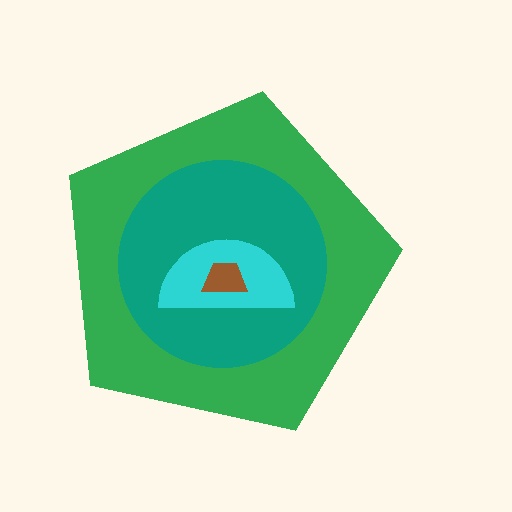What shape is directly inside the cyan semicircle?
The brown trapezoid.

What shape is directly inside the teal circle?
The cyan semicircle.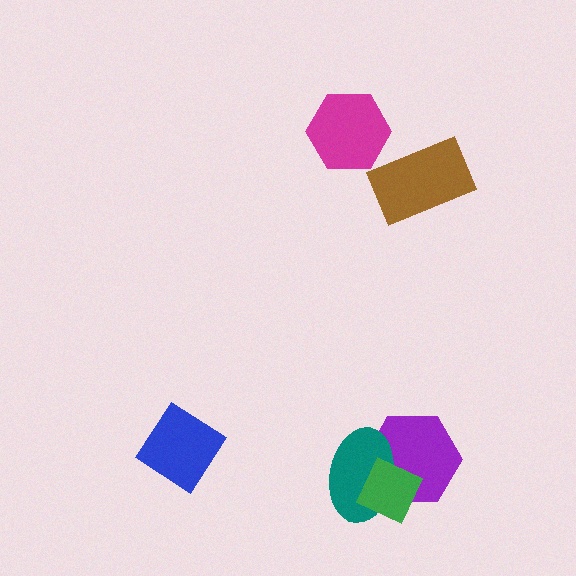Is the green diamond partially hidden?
No, no other shape covers it.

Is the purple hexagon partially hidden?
Yes, it is partially covered by another shape.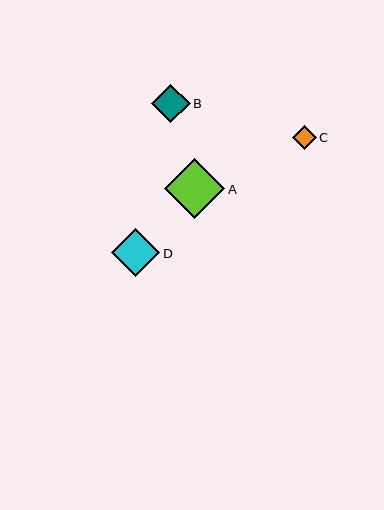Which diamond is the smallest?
Diamond C is the smallest with a size of approximately 24 pixels.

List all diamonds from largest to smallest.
From largest to smallest: A, D, B, C.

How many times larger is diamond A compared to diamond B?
Diamond A is approximately 1.6 times the size of diamond B.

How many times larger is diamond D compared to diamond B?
Diamond D is approximately 1.2 times the size of diamond B.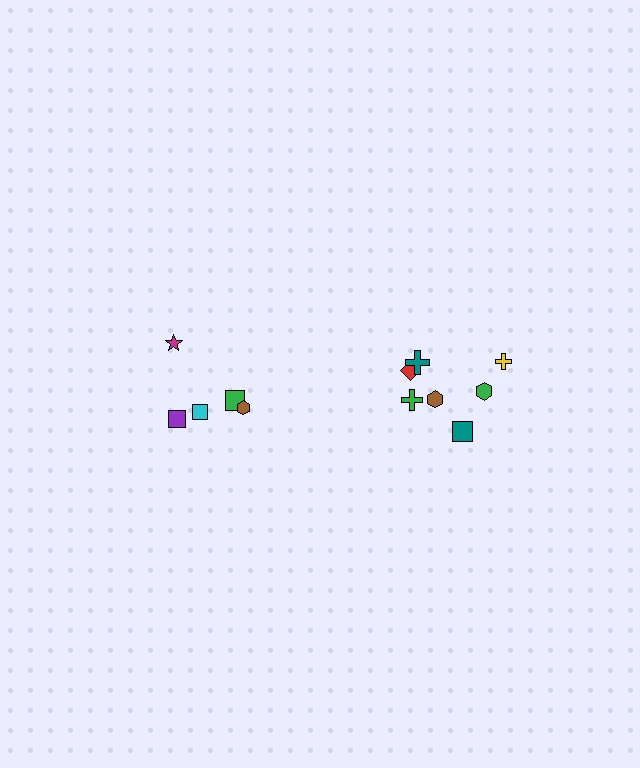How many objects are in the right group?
There are 7 objects.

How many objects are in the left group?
There are 5 objects.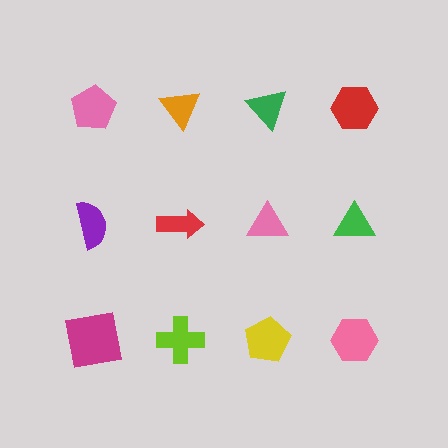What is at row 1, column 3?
A green triangle.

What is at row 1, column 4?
A red hexagon.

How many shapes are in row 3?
4 shapes.